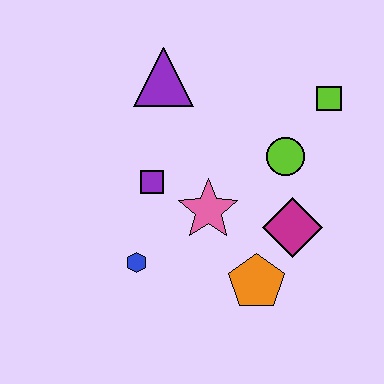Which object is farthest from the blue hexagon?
The lime square is farthest from the blue hexagon.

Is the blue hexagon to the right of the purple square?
No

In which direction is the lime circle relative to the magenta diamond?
The lime circle is above the magenta diamond.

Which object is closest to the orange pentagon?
The magenta diamond is closest to the orange pentagon.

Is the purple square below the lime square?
Yes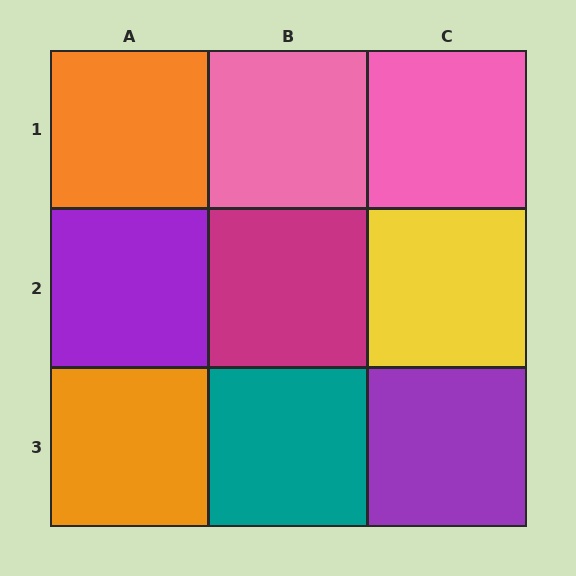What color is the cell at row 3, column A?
Orange.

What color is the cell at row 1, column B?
Pink.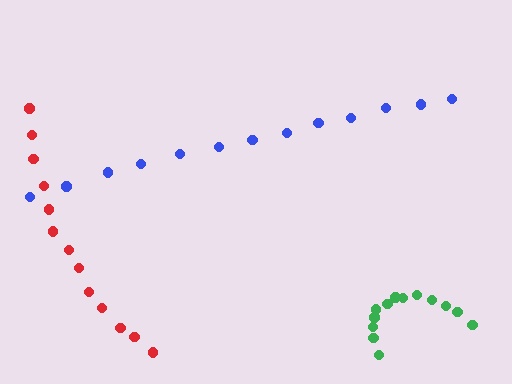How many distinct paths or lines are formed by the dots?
There are 3 distinct paths.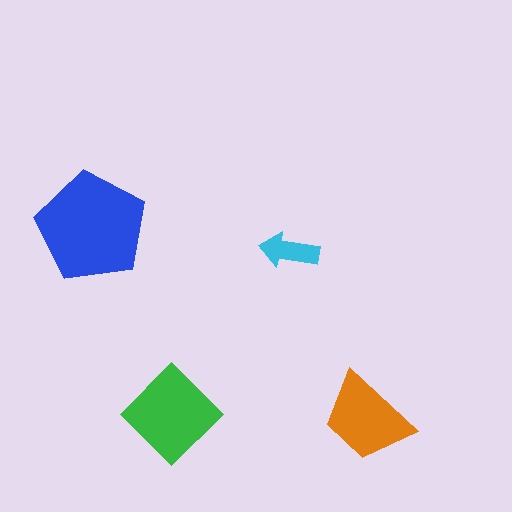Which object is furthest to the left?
The blue pentagon is leftmost.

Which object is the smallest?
The cyan arrow.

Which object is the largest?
The blue pentagon.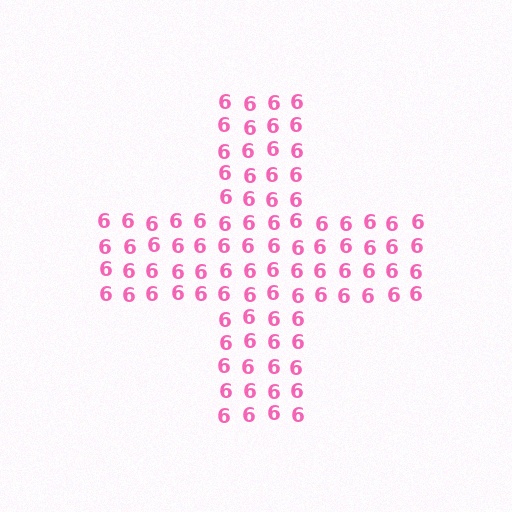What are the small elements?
The small elements are digit 6's.